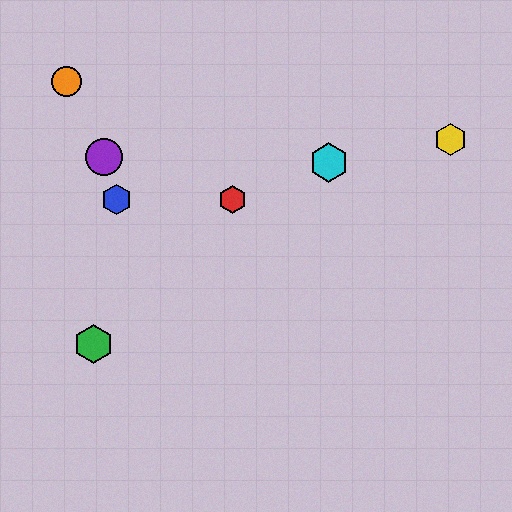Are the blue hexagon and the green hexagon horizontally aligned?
No, the blue hexagon is at y≈199 and the green hexagon is at y≈344.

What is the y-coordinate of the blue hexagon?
The blue hexagon is at y≈199.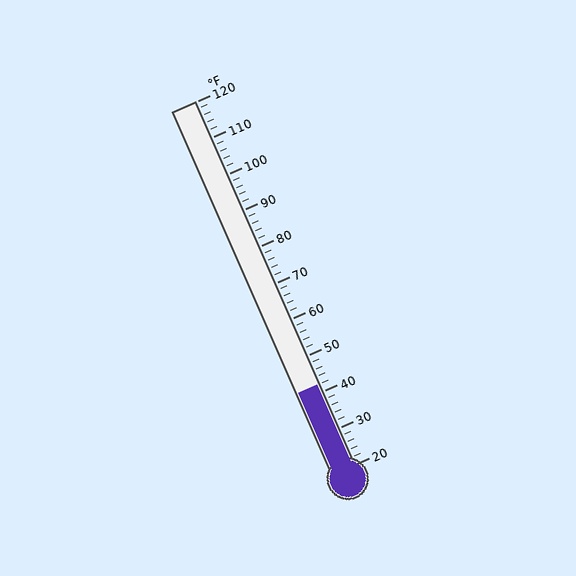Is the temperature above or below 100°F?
The temperature is below 100°F.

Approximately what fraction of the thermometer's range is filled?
The thermometer is filled to approximately 20% of its range.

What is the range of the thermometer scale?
The thermometer scale ranges from 20°F to 120°F.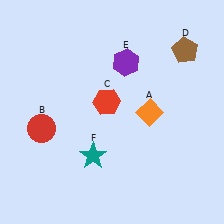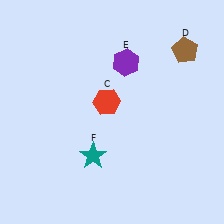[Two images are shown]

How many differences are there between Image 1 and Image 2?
There are 2 differences between the two images.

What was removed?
The red circle (B), the orange diamond (A) were removed in Image 2.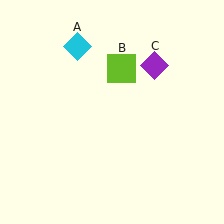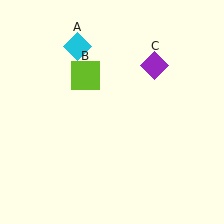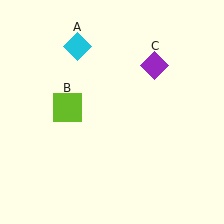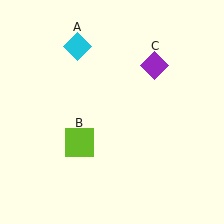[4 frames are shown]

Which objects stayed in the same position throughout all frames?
Cyan diamond (object A) and purple diamond (object C) remained stationary.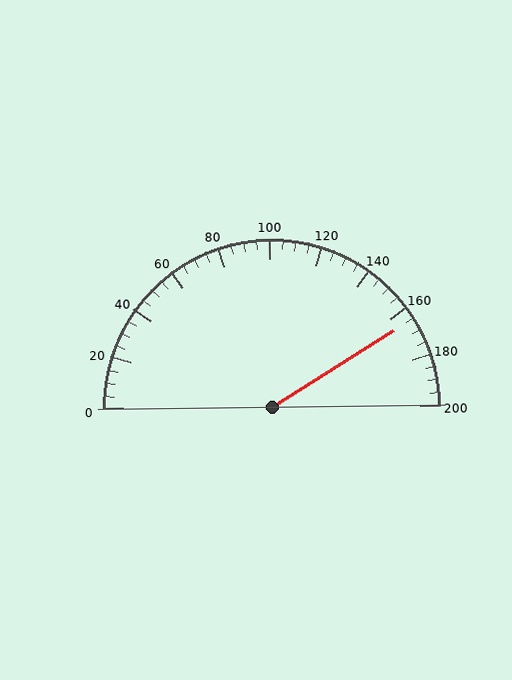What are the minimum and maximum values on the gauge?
The gauge ranges from 0 to 200.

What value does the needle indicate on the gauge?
The needle indicates approximately 165.